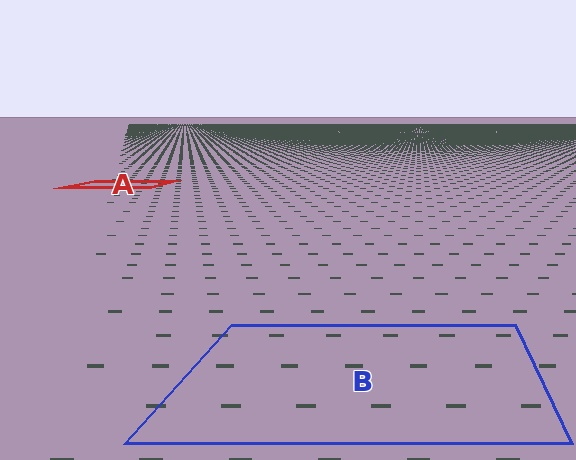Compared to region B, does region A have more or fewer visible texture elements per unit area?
Region A has more texture elements per unit area — they are packed more densely because it is farther away.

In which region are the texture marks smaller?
The texture marks are smaller in region A, because it is farther away.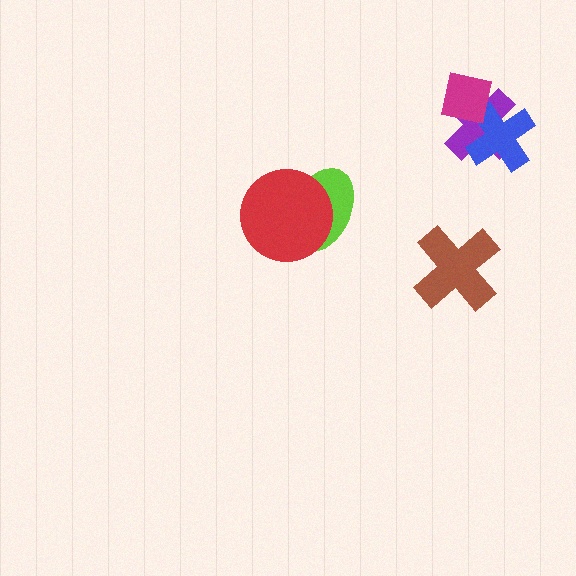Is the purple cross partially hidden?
Yes, it is partially covered by another shape.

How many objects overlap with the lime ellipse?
1 object overlaps with the lime ellipse.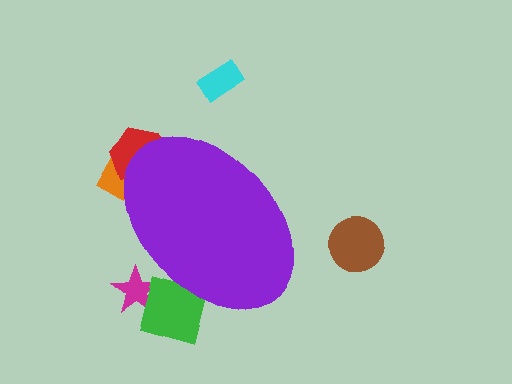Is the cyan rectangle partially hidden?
No, the cyan rectangle is fully visible.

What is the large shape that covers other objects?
A purple ellipse.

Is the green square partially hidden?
Yes, the green square is partially hidden behind the purple ellipse.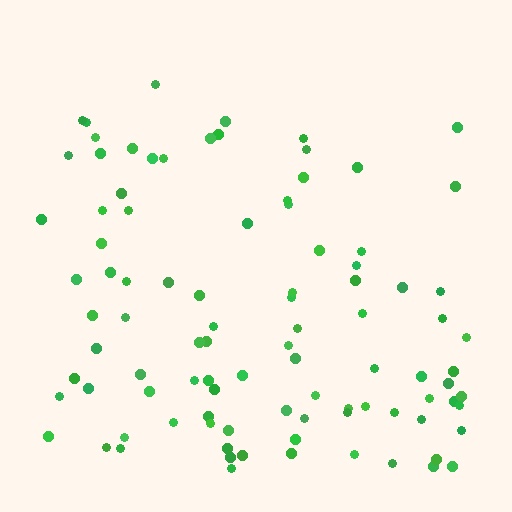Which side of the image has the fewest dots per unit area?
The top.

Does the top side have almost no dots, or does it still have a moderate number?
Still a moderate number, just noticeably fewer than the bottom.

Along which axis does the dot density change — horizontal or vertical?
Vertical.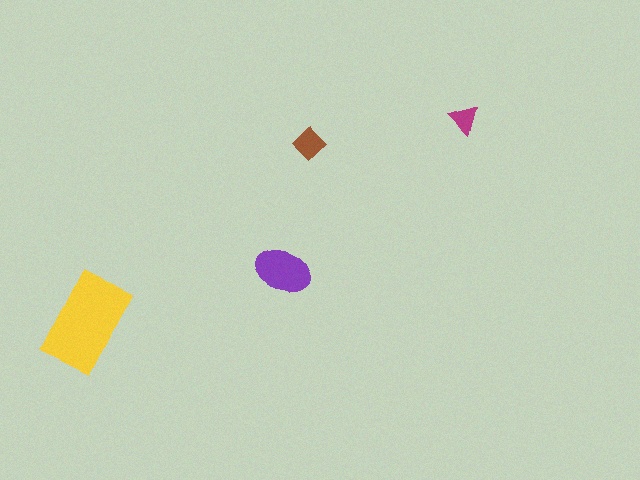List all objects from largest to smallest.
The yellow rectangle, the purple ellipse, the brown diamond, the magenta triangle.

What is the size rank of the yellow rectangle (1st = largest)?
1st.